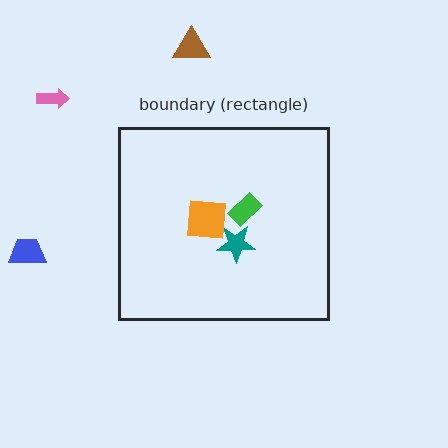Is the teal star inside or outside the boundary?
Inside.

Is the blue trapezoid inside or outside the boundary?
Outside.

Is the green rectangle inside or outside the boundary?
Inside.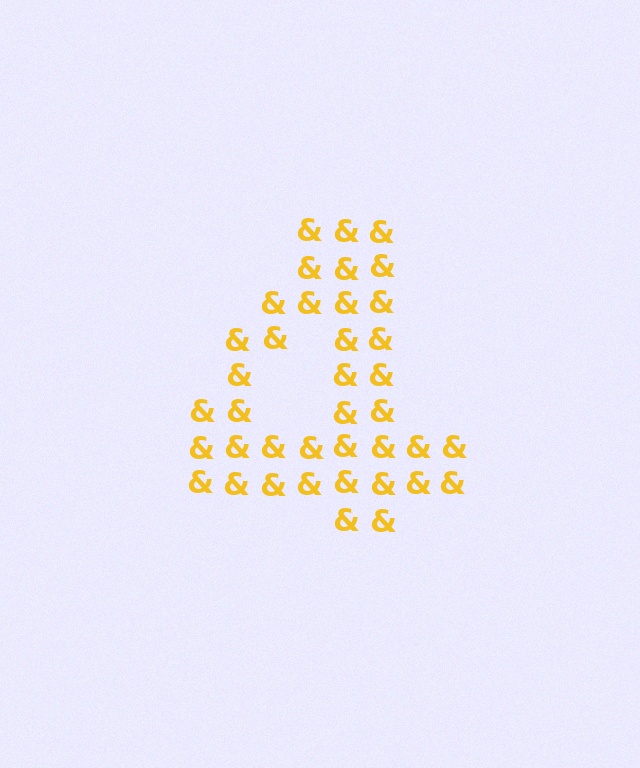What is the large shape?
The large shape is the digit 4.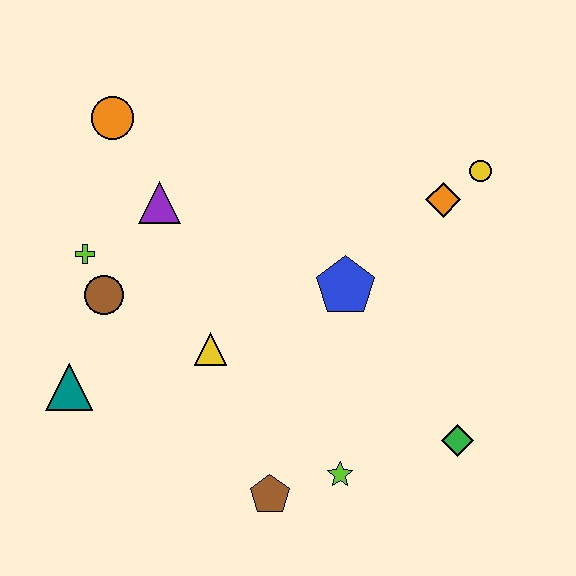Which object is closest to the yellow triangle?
The brown circle is closest to the yellow triangle.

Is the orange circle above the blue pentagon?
Yes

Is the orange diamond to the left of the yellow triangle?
No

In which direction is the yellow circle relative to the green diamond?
The yellow circle is above the green diamond.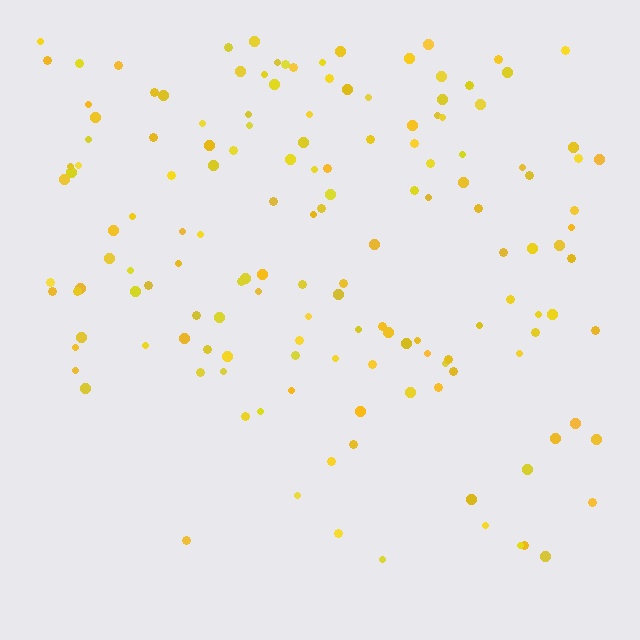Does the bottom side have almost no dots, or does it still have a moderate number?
Still a moderate number, just noticeably fewer than the top.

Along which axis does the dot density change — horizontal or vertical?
Vertical.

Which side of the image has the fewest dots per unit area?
The bottom.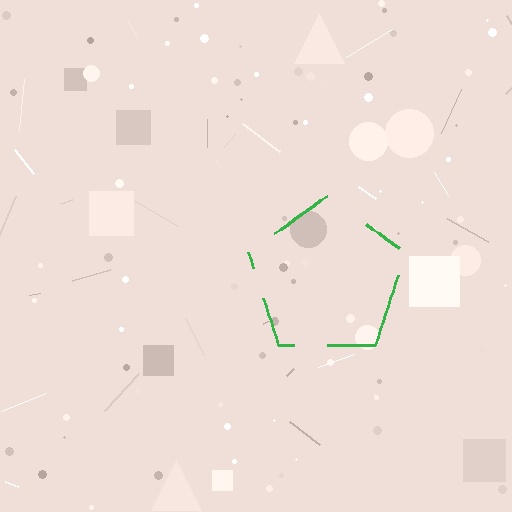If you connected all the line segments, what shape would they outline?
They would outline a pentagon.